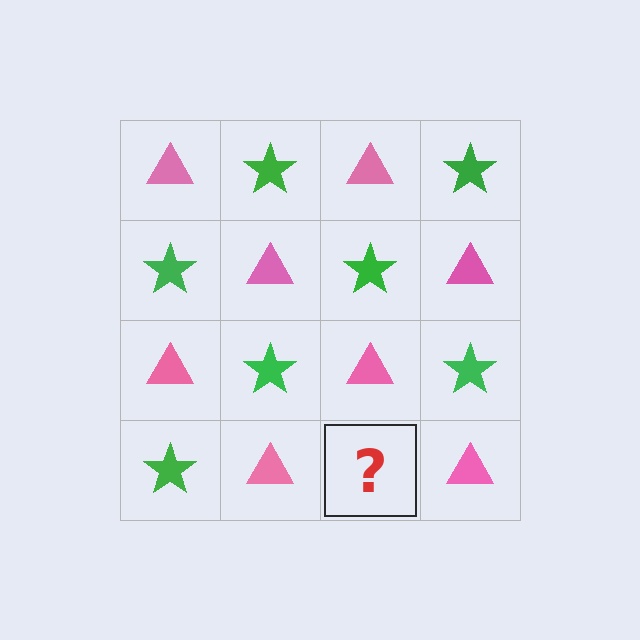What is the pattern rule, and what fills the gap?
The rule is that it alternates pink triangle and green star in a checkerboard pattern. The gap should be filled with a green star.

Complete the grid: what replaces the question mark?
The question mark should be replaced with a green star.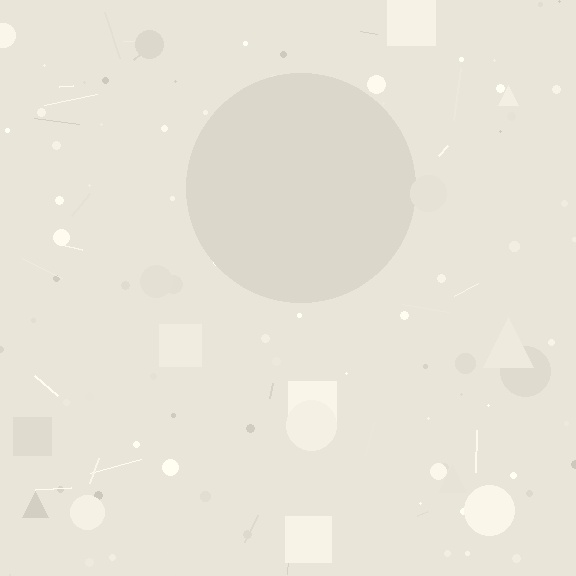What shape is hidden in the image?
A circle is hidden in the image.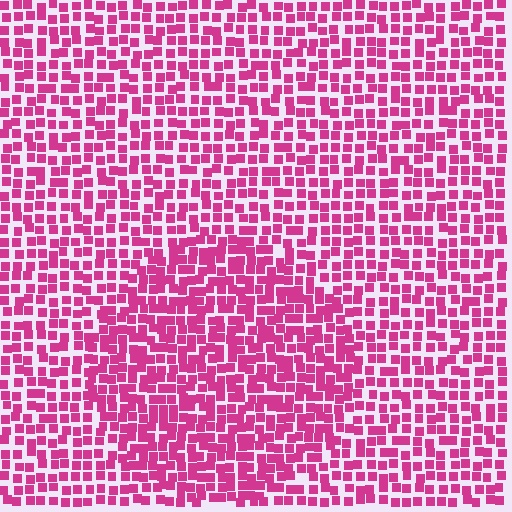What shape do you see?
I see a circle.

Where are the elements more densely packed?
The elements are more densely packed inside the circle boundary.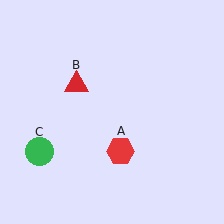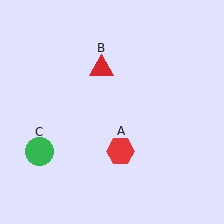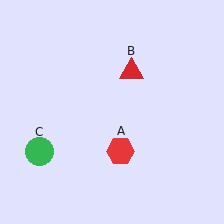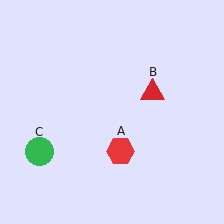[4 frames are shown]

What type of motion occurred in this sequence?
The red triangle (object B) rotated clockwise around the center of the scene.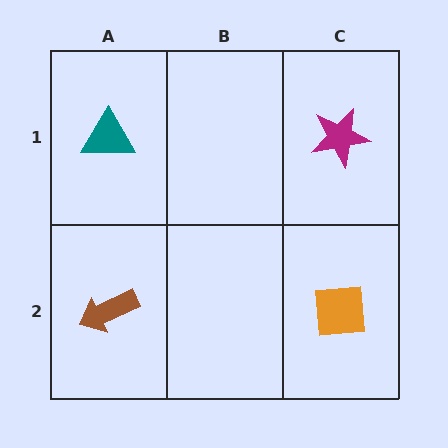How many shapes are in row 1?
2 shapes.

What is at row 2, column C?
An orange square.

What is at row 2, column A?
A brown arrow.